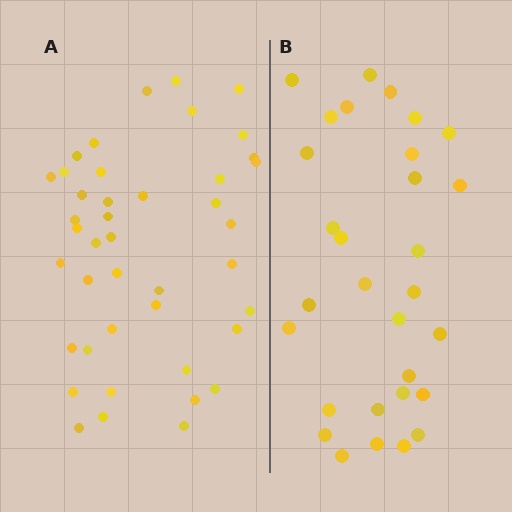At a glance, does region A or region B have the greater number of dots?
Region A (the left region) has more dots.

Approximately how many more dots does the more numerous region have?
Region A has roughly 12 or so more dots than region B.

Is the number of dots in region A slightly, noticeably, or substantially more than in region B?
Region A has noticeably more, but not dramatically so. The ratio is roughly 1.4 to 1.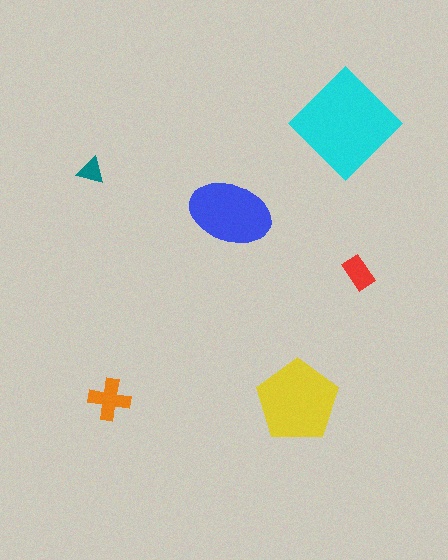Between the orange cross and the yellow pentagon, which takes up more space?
The yellow pentagon.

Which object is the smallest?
The teal triangle.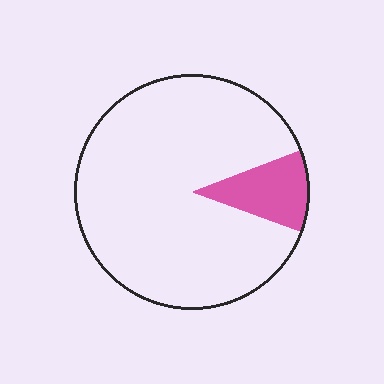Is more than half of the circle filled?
No.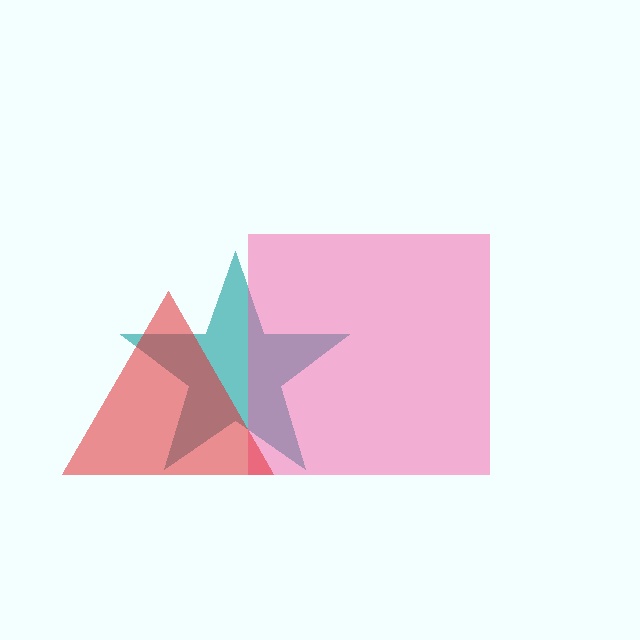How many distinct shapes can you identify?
There are 3 distinct shapes: a teal star, a pink square, a red triangle.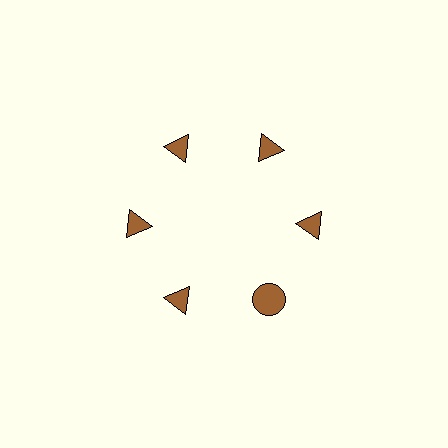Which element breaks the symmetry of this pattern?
The brown circle at roughly the 5 o'clock position breaks the symmetry. All other shapes are brown triangles.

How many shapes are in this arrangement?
There are 6 shapes arranged in a ring pattern.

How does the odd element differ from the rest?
It has a different shape: circle instead of triangle.